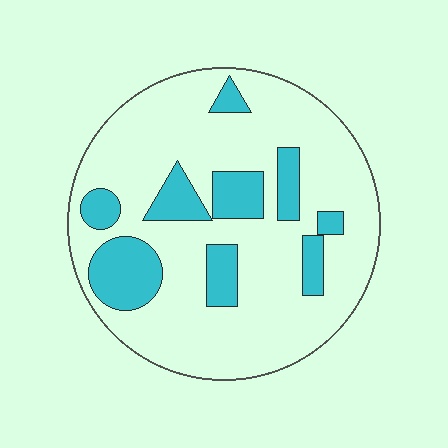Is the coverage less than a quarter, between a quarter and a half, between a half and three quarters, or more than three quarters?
Less than a quarter.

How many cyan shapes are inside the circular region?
9.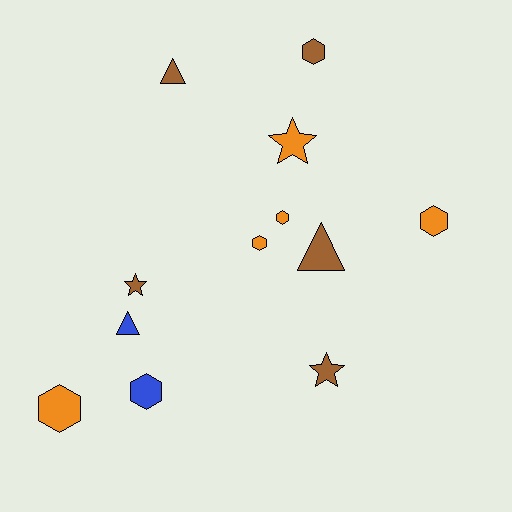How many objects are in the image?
There are 12 objects.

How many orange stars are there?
There is 1 orange star.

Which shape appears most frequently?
Hexagon, with 6 objects.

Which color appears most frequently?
Brown, with 5 objects.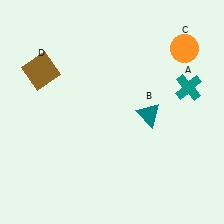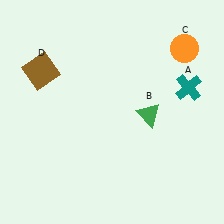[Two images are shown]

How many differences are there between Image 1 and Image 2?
There is 1 difference between the two images.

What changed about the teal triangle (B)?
In Image 1, B is teal. In Image 2, it changed to green.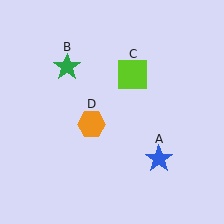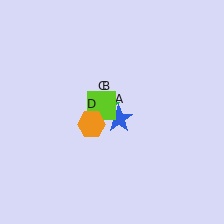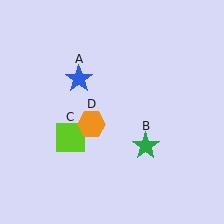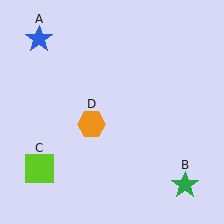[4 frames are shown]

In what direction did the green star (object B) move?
The green star (object B) moved down and to the right.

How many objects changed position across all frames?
3 objects changed position: blue star (object A), green star (object B), lime square (object C).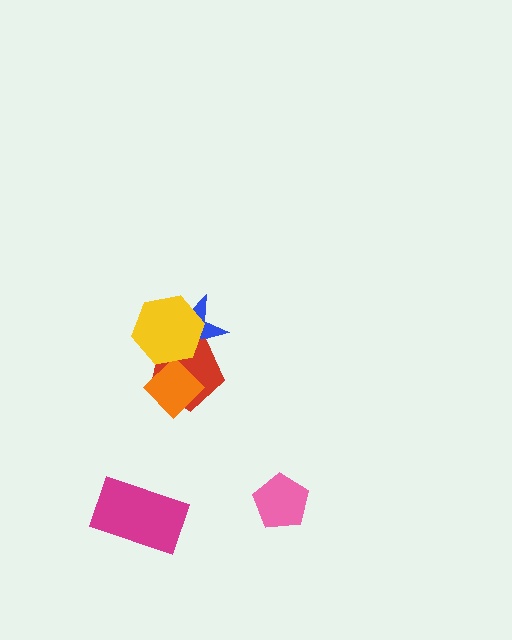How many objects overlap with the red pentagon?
3 objects overlap with the red pentagon.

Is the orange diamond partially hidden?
Yes, it is partially covered by another shape.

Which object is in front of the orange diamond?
The yellow hexagon is in front of the orange diamond.